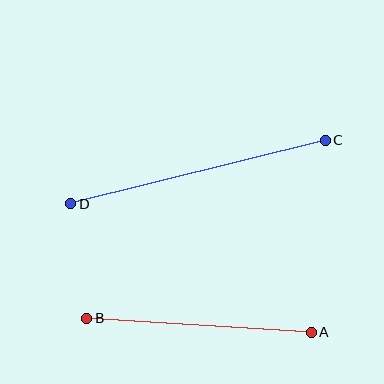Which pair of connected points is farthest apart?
Points C and D are farthest apart.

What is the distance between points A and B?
The distance is approximately 225 pixels.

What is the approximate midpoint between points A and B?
The midpoint is at approximately (199, 325) pixels.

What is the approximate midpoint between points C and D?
The midpoint is at approximately (198, 172) pixels.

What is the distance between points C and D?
The distance is approximately 262 pixels.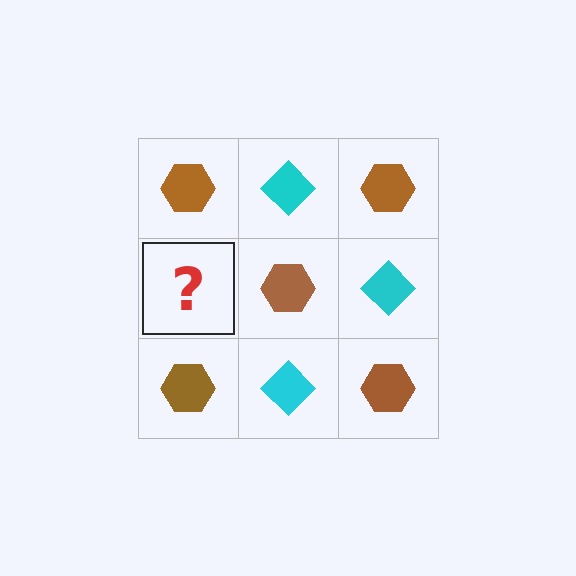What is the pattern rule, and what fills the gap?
The rule is that it alternates brown hexagon and cyan diamond in a checkerboard pattern. The gap should be filled with a cyan diamond.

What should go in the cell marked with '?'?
The missing cell should contain a cyan diamond.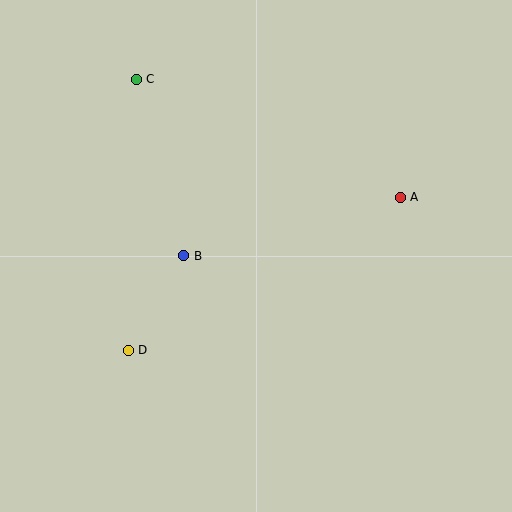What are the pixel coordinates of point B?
Point B is at (184, 256).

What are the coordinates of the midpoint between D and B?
The midpoint between D and B is at (156, 303).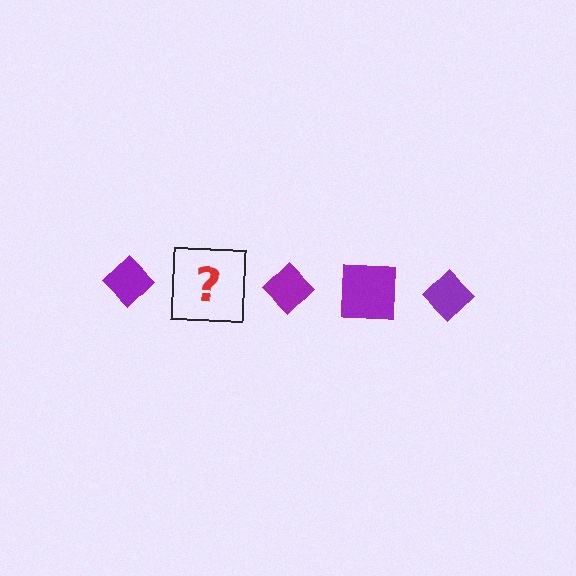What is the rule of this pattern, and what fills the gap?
The rule is that the pattern cycles through diamond, square shapes in purple. The gap should be filled with a purple square.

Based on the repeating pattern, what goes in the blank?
The blank should be a purple square.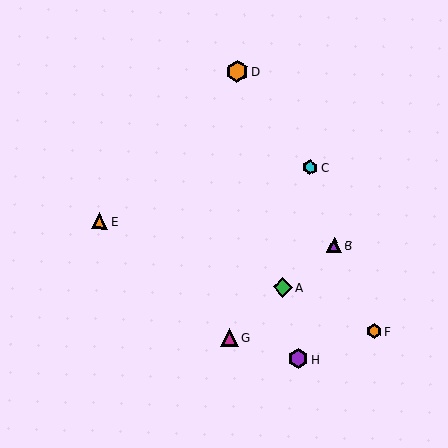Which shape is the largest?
The orange hexagon (labeled D) is the largest.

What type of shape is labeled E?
Shape E is an orange triangle.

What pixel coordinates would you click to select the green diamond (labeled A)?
Click at (283, 287) to select the green diamond A.